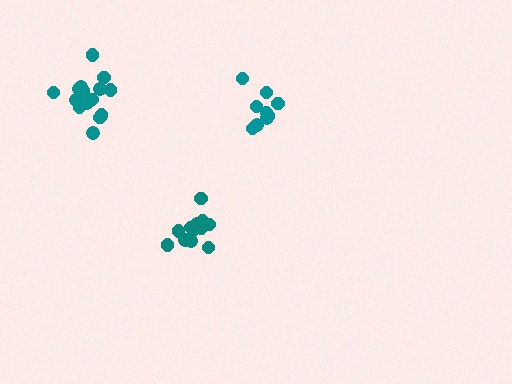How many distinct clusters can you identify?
There are 3 distinct clusters.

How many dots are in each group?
Group 1: 15 dots, Group 2: 9 dots, Group 3: 12 dots (36 total).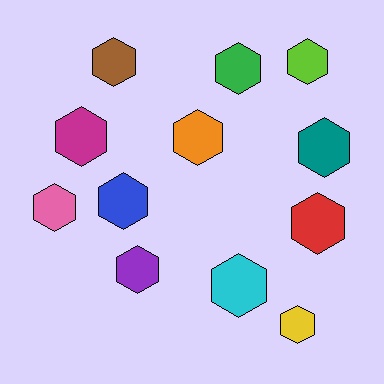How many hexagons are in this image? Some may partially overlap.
There are 12 hexagons.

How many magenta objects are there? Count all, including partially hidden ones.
There is 1 magenta object.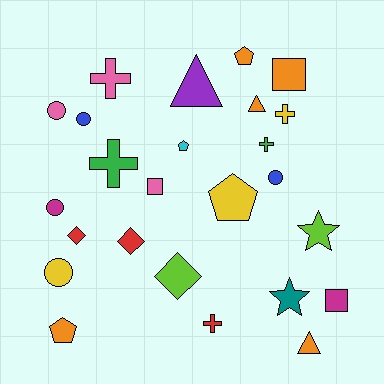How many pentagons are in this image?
There are 4 pentagons.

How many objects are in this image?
There are 25 objects.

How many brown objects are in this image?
There are no brown objects.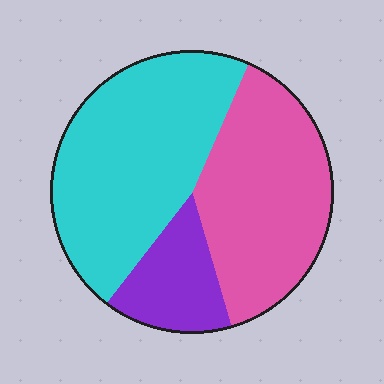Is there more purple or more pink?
Pink.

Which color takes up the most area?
Cyan, at roughly 45%.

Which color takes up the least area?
Purple, at roughly 15%.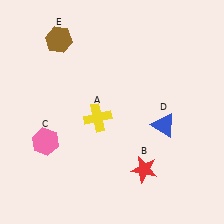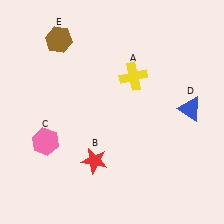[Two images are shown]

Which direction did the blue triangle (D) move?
The blue triangle (D) moved right.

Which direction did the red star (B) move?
The red star (B) moved left.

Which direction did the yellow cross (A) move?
The yellow cross (A) moved up.